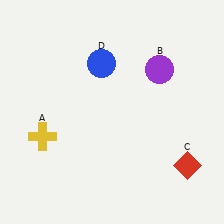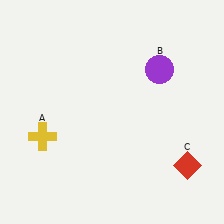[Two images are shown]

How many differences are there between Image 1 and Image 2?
There is 1 difference between the two images.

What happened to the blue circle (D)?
The blue circle (D) was removed in Image 2. It was in the top-left area of Image 1.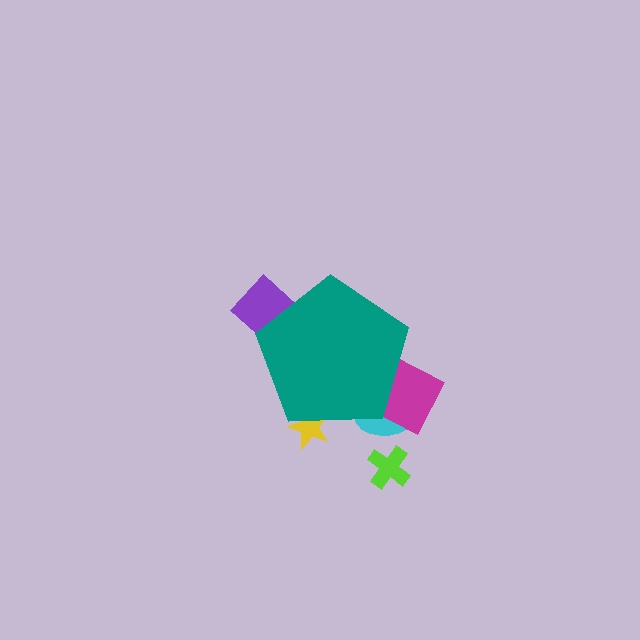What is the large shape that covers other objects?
A teal pentagon.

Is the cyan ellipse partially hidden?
Yes, the cyan ellipse is partially hidden behind the teal pentagon.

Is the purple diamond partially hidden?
Yes, the purple diamond is partially hidden behind the teal pentagon.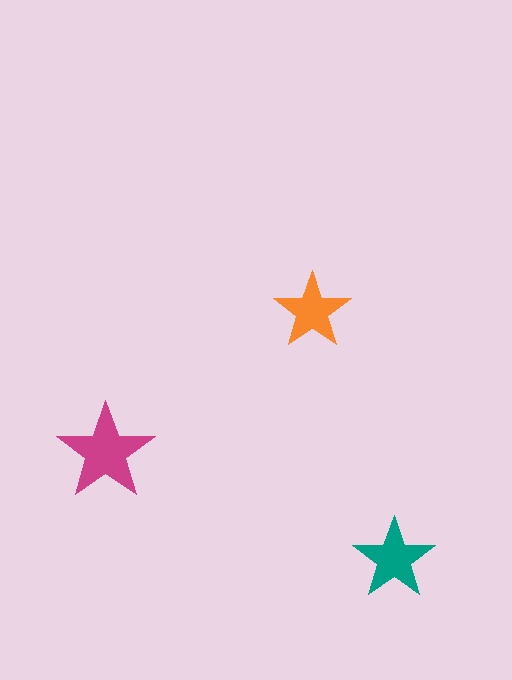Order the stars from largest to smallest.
the magenta one, the teal one, the orange one.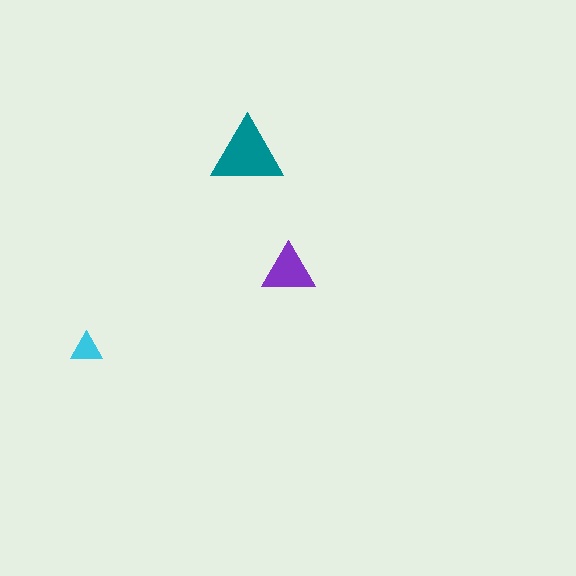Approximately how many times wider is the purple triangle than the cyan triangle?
About 1.5 times wider.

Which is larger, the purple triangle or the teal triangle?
The teal one.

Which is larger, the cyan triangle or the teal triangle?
The teal one.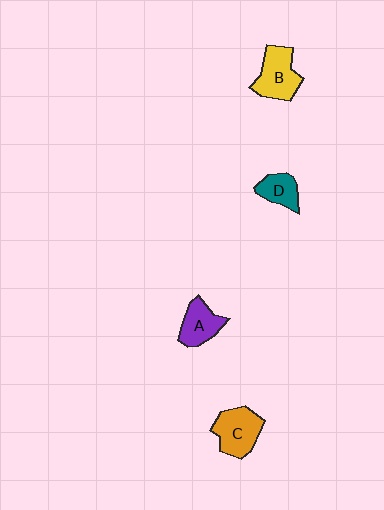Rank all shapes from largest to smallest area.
From largest to smallest: B (yellow), C (orange), A (purple), D (teal).